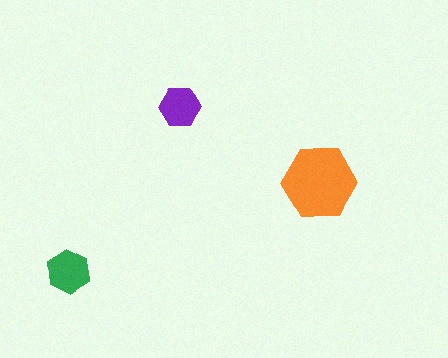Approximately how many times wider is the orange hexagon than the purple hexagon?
About 2 times wider.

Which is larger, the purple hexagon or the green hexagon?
The green one.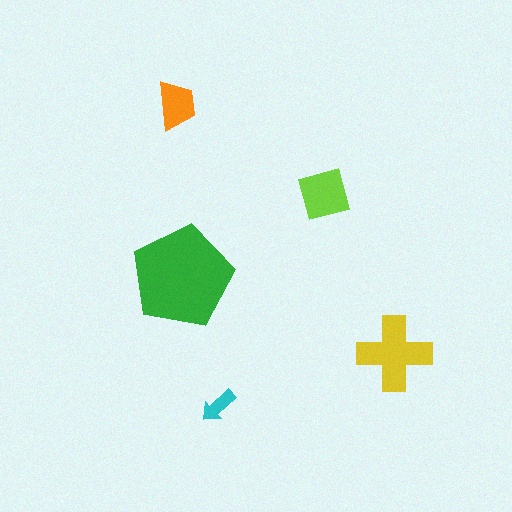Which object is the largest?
The green pentagon.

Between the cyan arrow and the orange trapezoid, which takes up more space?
The orange trapezoid.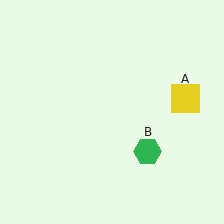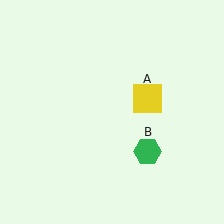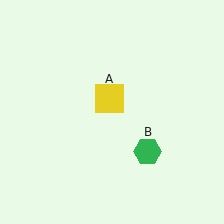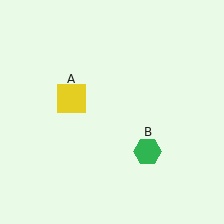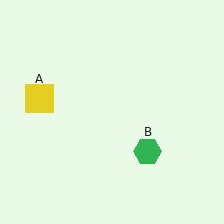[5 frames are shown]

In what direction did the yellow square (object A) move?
The yellow square (object A) moved left.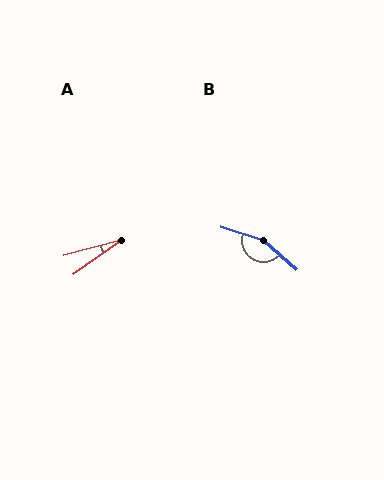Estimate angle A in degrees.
Approximately 21 degrees.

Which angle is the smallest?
A, at approximately 21 degrees.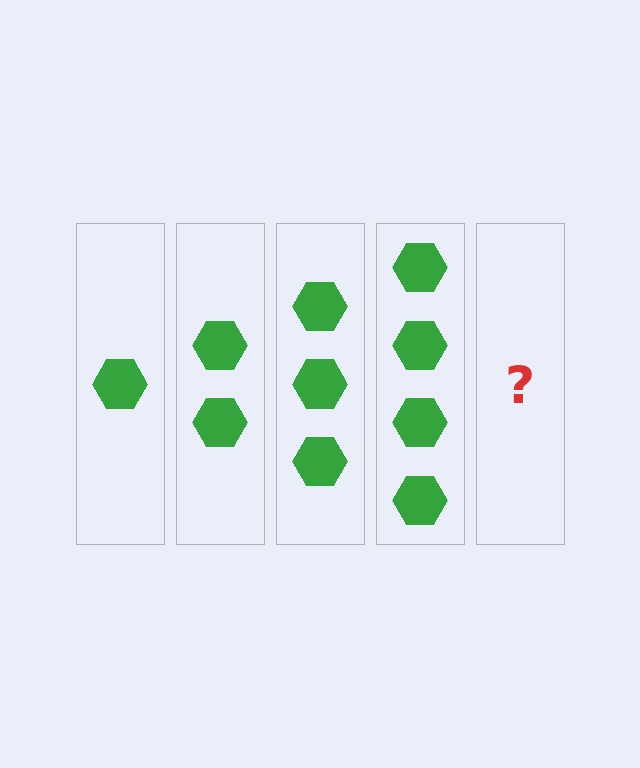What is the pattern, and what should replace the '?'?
The pattern is that each step adds one more hexagon. The '?' should be 5 hexagons.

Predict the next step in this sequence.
The next step is 5 hexagons.